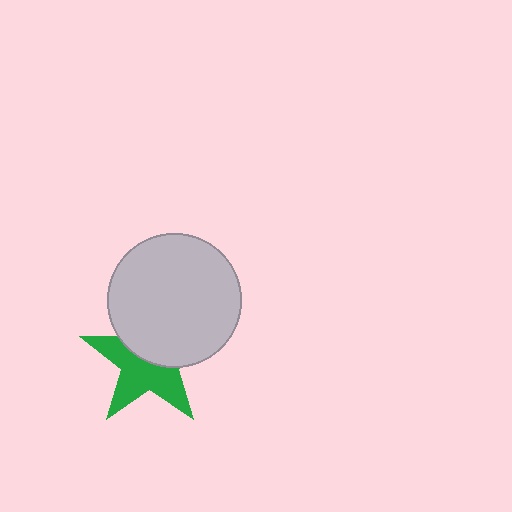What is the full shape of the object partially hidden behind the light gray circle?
The partially hidden object is a green star.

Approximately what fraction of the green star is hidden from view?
Roughly 46% of the green star is hidden behind the light gray circle.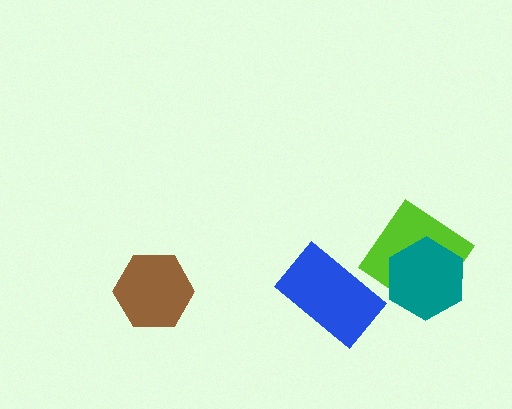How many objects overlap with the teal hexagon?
1 object overlaps with the teal hexagon.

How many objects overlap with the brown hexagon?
0 objects overlap with the brown hexagon.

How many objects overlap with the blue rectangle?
0 objects overlap with the blue rectangle.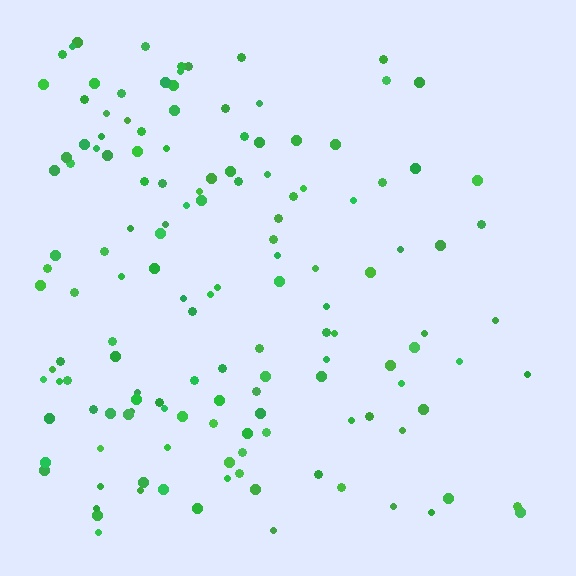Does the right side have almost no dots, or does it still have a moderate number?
Still a moderate number, just noticeably fewer than the left.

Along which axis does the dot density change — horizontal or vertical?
Horizontal.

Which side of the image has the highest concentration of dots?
The left.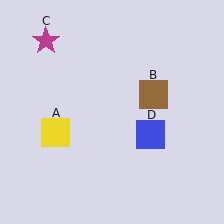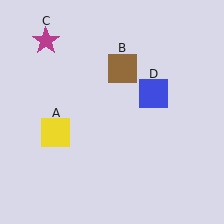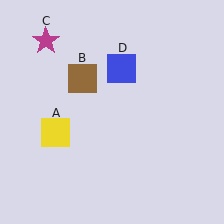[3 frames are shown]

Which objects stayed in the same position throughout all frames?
Yellow square (object A) and magenta star (object C) remained stationary.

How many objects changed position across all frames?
2 objects changed position: brown square (object B), blue square (object D).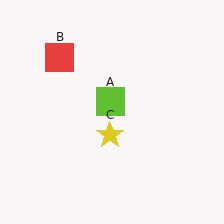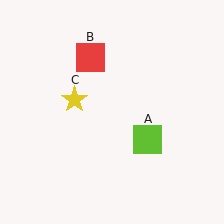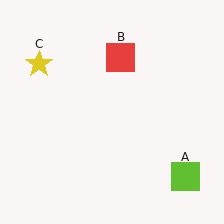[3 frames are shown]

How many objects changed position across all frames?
3 objects changed position: lime square (object A), red square (object B), yellow star (object C).